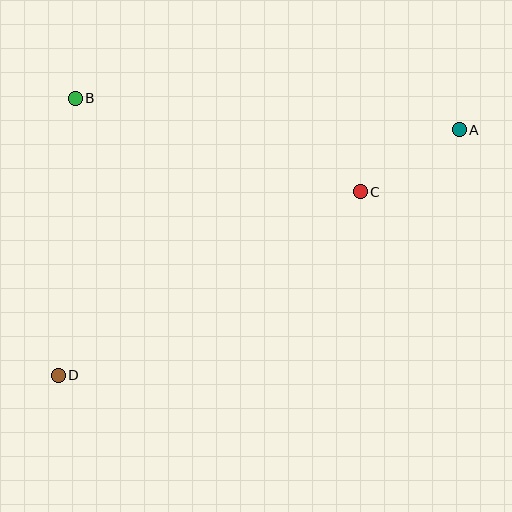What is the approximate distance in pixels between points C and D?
The distance between C and D is approximately 353 pixels.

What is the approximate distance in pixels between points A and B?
The distance between A and B is approximately 386 pixels.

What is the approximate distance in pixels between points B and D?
The distance between B and D is approximately 278 pixels.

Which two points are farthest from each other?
Points A and D are farthest from each other.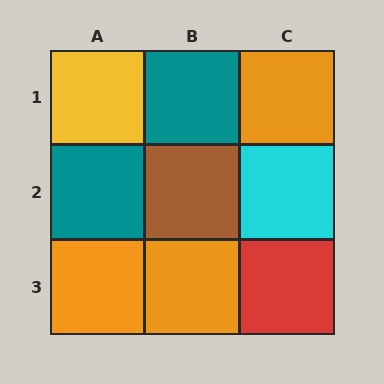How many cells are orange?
3 cells are orange.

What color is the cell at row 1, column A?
Yellow.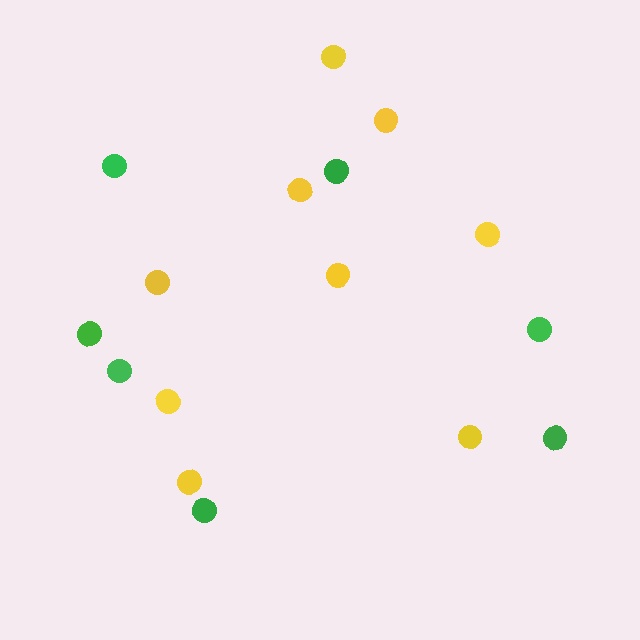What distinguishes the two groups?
There are 2 groups: one group of yellow circles (9) and one group of green circles (7).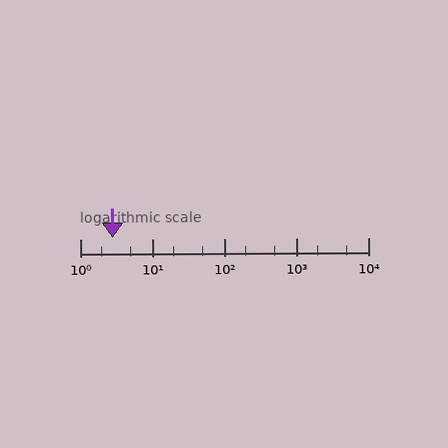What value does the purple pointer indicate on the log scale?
The pointer indicates approximately 2.8.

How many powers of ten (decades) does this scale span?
The scale spans 4 decades, from 1 to 10000.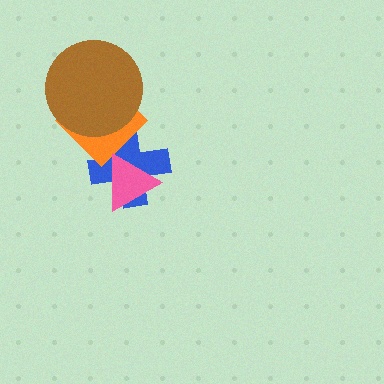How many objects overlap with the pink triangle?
2 objects overlap with the pink triangle.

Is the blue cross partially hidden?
Yes, it is partially covered by another shape.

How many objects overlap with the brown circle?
1 object overlaps with the brown circle.